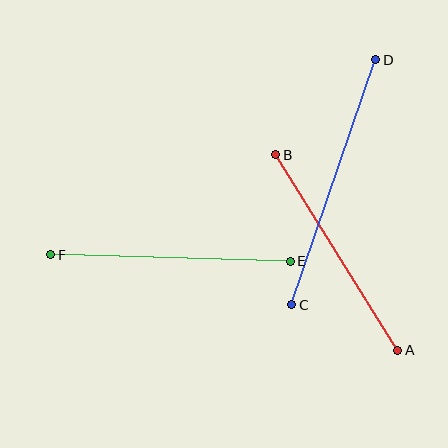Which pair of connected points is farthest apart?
Points C and D are farthest apart.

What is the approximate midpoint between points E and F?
The midpoint is at approximately (170, 258) pixels.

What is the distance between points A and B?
The distance is approximately 230 pixels.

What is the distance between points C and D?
The distance is approximately 259 pixels.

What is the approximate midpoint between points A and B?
The midpoint is at approximately (337, 252) pixels.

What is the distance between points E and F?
The distance is approximately 240 pixels.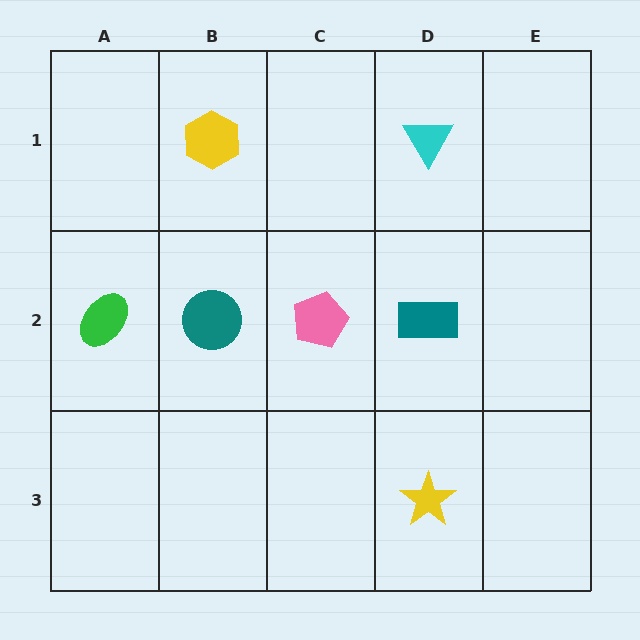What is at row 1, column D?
A cyan triangle.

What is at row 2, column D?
A teal rectangle.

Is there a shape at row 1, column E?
No, that cell is empty.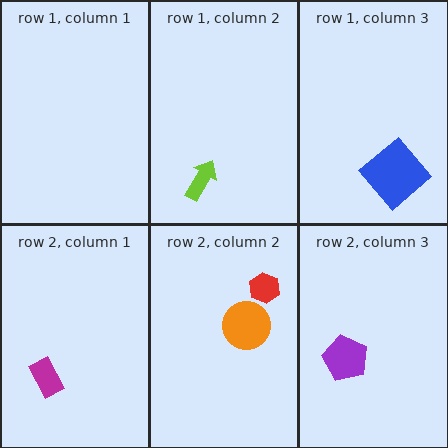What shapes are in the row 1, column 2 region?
The lime arrow.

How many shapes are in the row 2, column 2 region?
2.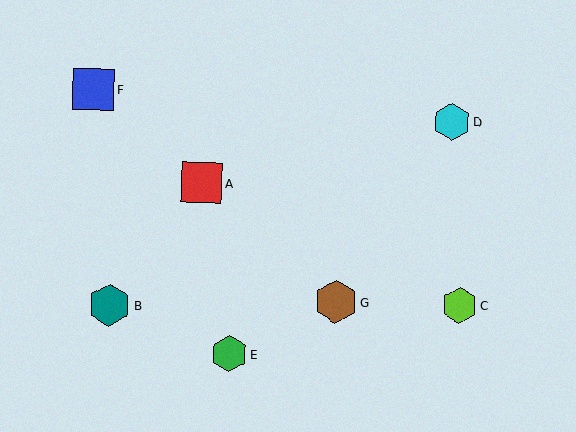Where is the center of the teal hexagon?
The center of the teal hexagon is at (109, 305).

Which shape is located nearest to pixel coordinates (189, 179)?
The red square (labeled A) at (202, 183) is nearest to that location.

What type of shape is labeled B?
Shape B is a teal hexagon.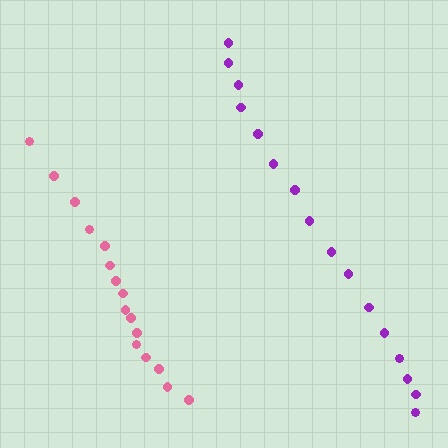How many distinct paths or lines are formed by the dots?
There are 2 distinct paths.